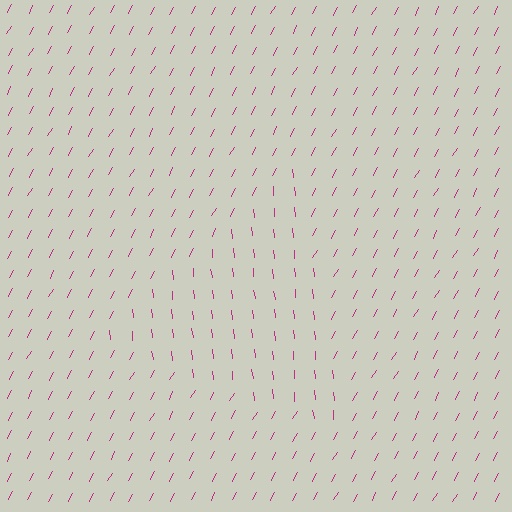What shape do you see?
I see a triangle.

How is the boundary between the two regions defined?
The boundary is defined purely by a change in line orientation (approximately 35 degrees difference). All lines are the same color and thickness.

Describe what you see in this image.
The image is filled with small magenta line segments. A triangle region in the image has lines oriented differently from the surrounding lines, creating a visible texture boundary.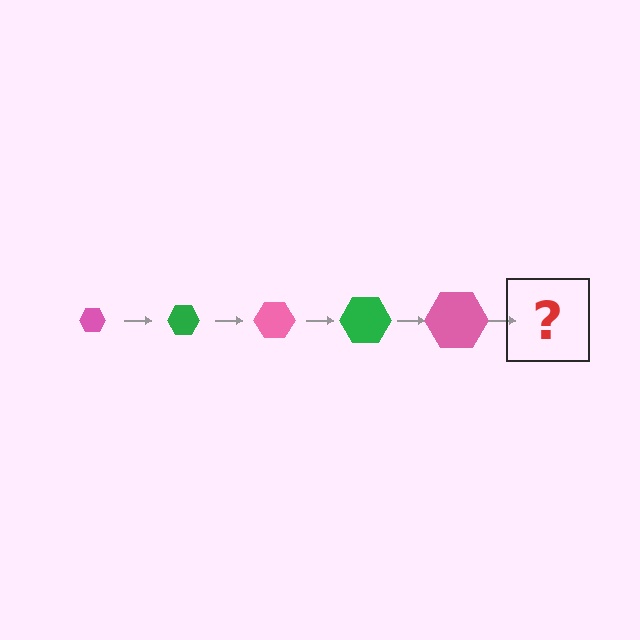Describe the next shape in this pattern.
It should be a green hexagon, larger than the previous one.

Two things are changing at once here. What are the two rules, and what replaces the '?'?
The two rules are that the hexagon grows larger each step and the color cycles through pink and green. The '?' should be a green hexagon, larger than the previous one.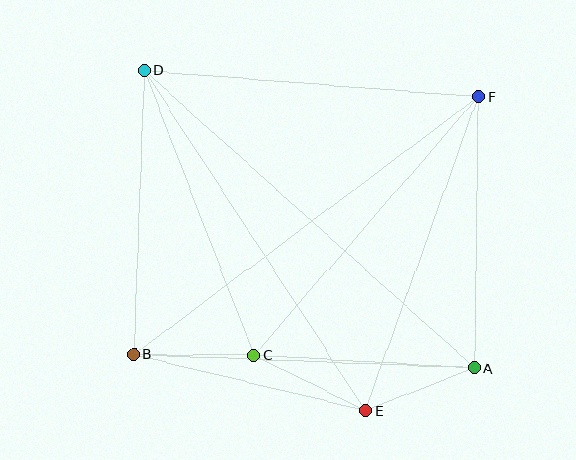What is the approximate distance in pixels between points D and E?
The distance between D and E is approximately 406 pixels.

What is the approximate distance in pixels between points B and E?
The distance between B and E is approximately 239 pixels.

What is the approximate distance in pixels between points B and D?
The distance between B and D is approximately 284 pixels.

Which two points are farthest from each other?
Points A and D are farthest from each other.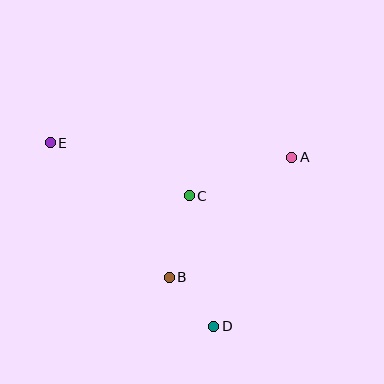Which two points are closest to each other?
Points B and D are closest to each other.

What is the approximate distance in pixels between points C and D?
The distance between C and D is approximately 133 pixels.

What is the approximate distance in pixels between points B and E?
The distance between B and E is approximately 180 pixels.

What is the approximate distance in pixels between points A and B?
The distance between A and B is approximately 172 pixels.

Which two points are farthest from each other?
Points D and E are farthest from each other.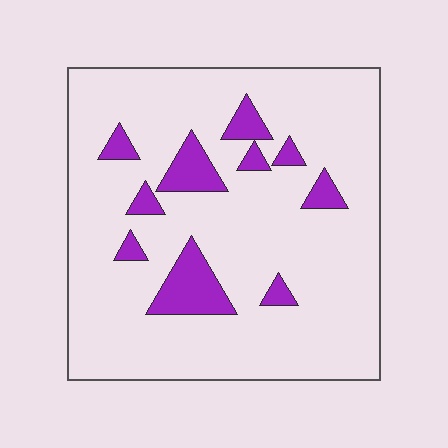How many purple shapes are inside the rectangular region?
10.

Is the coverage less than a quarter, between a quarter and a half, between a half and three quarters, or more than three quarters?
Less than a quarter.